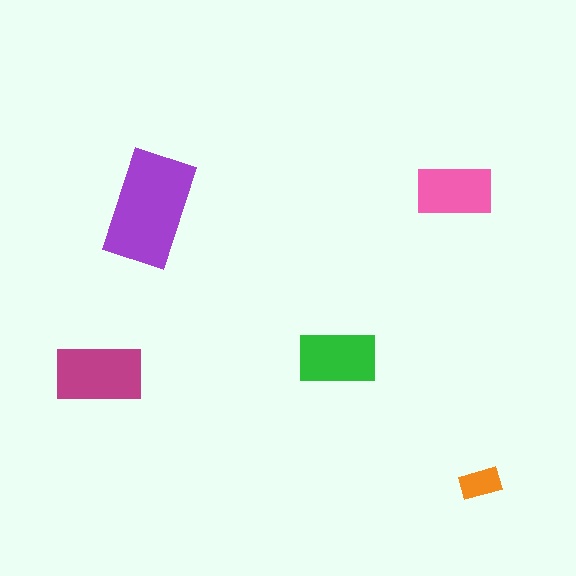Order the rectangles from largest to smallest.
the purple one, the magenta one, the green one, the pink one, the orange one.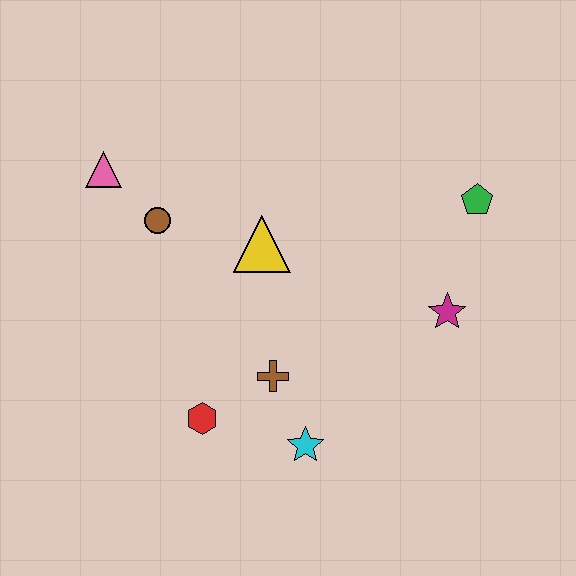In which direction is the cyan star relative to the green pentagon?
The cyan star is below the green pentagon.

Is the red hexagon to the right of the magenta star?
No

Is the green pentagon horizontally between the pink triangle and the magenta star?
No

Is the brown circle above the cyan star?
Yes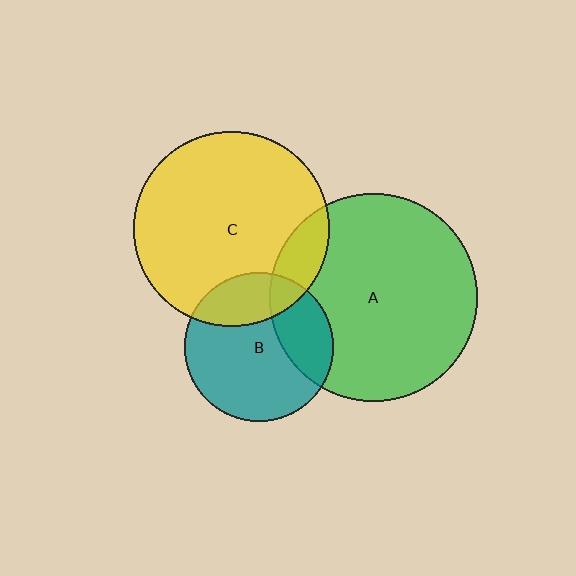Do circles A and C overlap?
Yes.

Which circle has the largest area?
Circle A (green).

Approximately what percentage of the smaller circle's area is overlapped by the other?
Approximately 15%.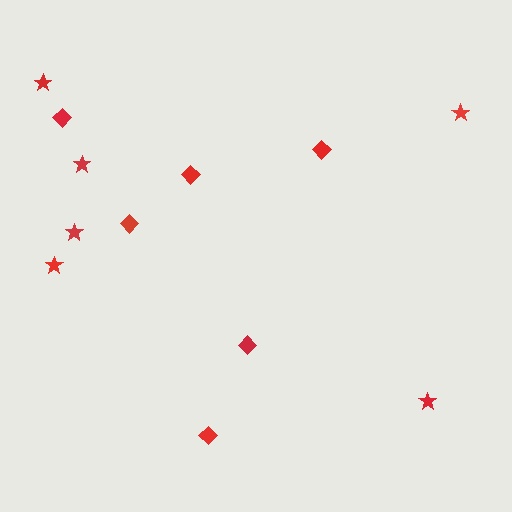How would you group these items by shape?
There are 2 groups: one group of diamonds (6) and one group of stars (6).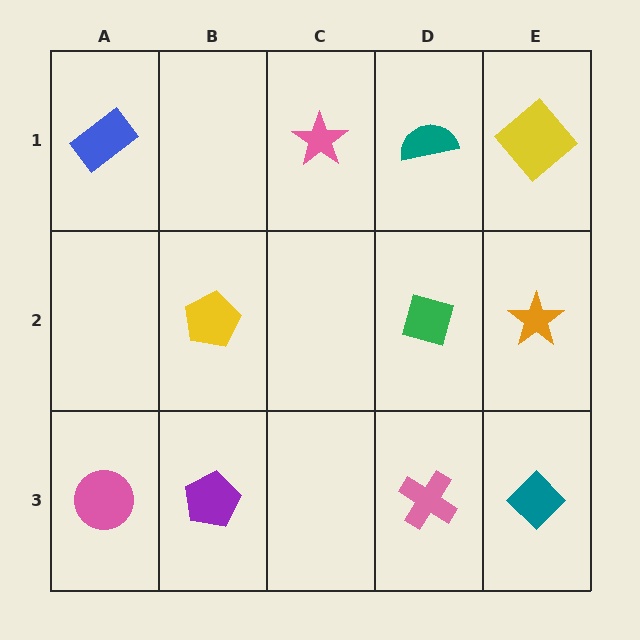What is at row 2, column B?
A yellow pentagon.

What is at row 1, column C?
A pink star.